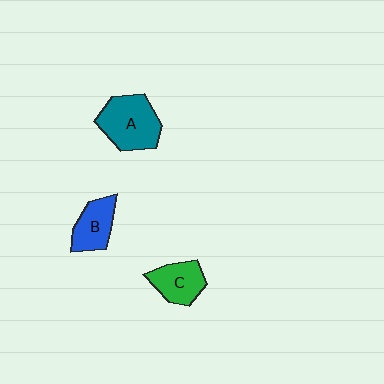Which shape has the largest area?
Shape A (teal).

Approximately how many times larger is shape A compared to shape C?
Approximately 1.5 times.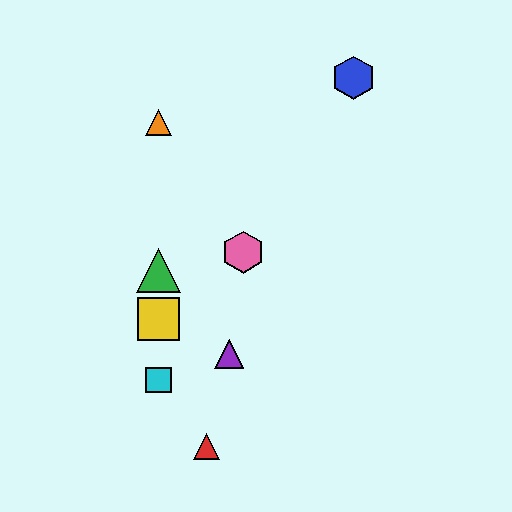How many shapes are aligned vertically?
4 shapes (the green triangle, the yellow square, the orange triangle, the cyan square) are aligned vertically.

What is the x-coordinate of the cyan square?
The cyan square is at x≈159.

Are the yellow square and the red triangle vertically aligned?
No, the yellow square is at x≈159 and the red triangle is at x≈207.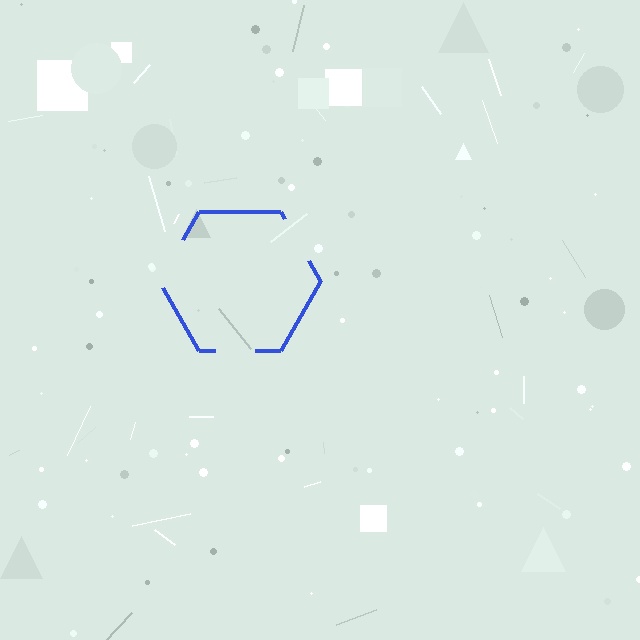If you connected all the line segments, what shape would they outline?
They would outline a hexagon.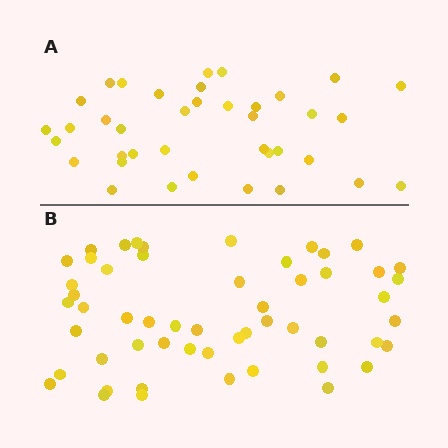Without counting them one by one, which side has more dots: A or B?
Region B (the bottom region) has more dots.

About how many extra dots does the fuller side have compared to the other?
Region B has approximately 15 more dots than region A.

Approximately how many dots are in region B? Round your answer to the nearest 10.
About 50 dots. (The exact count is 54, which rounds to 50.)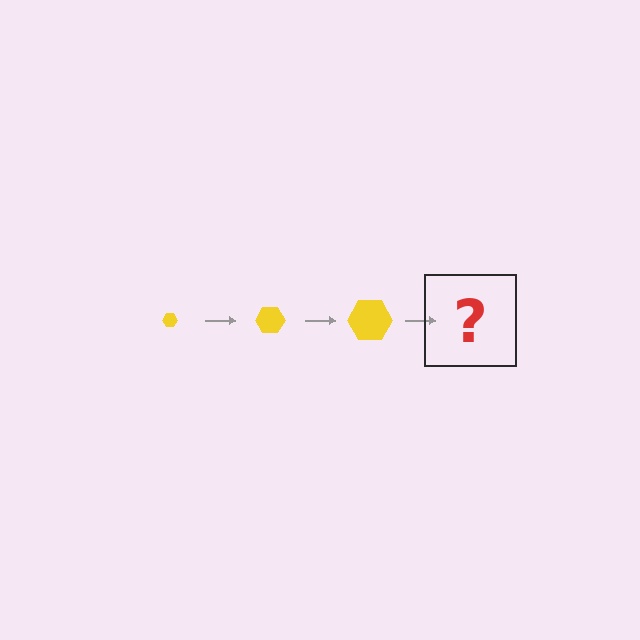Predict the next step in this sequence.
The next step is a yellow hexagon, larger than the previous one.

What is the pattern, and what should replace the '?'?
The pattern is that the hexagon gets progressively larger each step. The '?' should be a yellow hexagon, larger than the previous one.